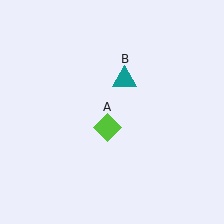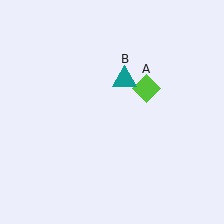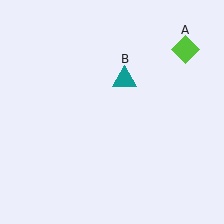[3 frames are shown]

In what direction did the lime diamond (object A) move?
The lime diamond (object A) moved up and to the right.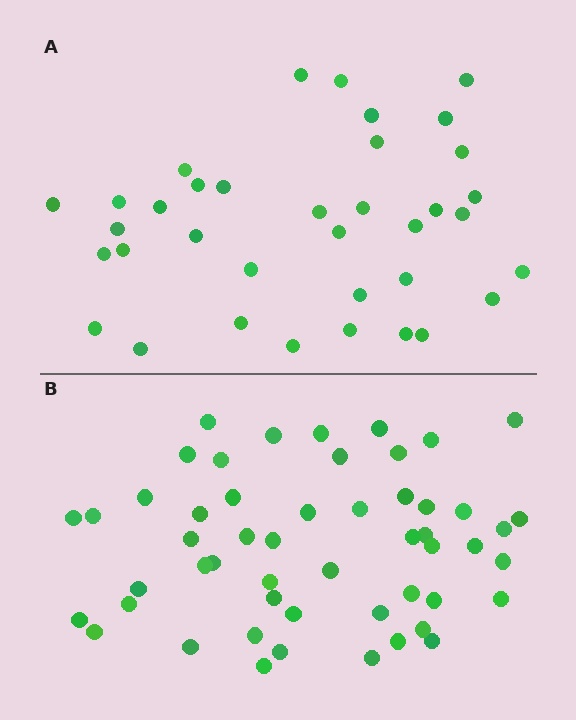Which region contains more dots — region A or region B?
Region B (the bottom region) has more dots.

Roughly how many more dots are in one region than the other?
Region B has approximately 15 more dots than region A.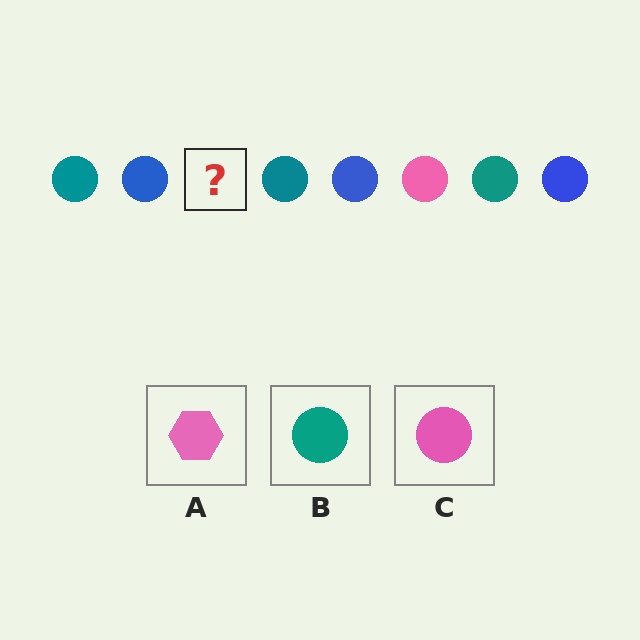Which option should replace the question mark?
Option C.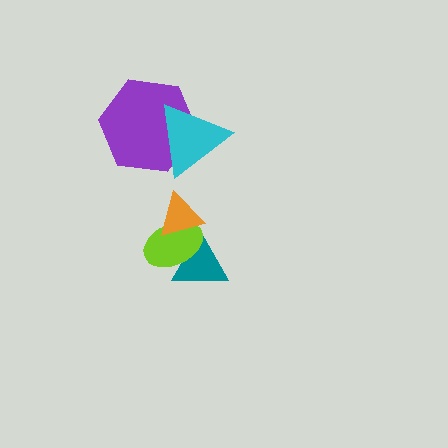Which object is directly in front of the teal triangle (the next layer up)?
The lime ellipse is directly in front of the teal triangle.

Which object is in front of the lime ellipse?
The orange triangle is in front of the lime ellipse.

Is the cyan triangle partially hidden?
No, no other shape covers it.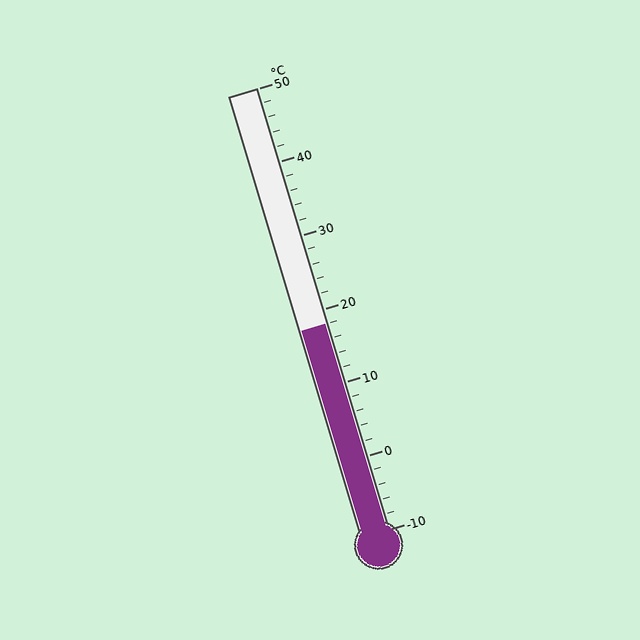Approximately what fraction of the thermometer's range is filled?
The thermometer is filled to approximately 45% of its range.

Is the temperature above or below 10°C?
The temperature is above 10°C.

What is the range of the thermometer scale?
The thermometer scale ranges from -10°C to 50°C.